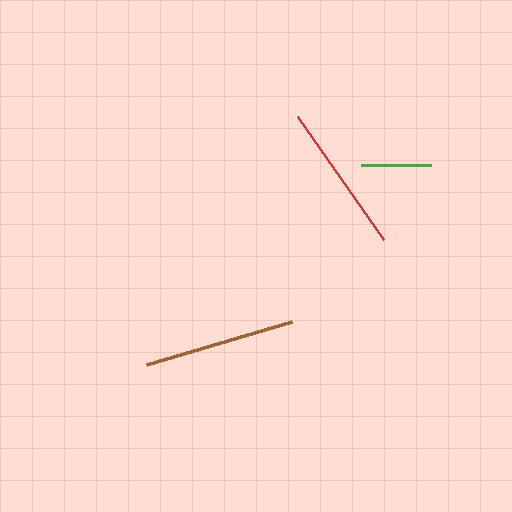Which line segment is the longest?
The brown line is the longest at approximately 151 pixels.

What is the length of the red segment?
The red segment is approximately 151 pixels long.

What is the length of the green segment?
The green segment is approximately 71 pixels long.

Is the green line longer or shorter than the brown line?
The brown line is longer than the green line.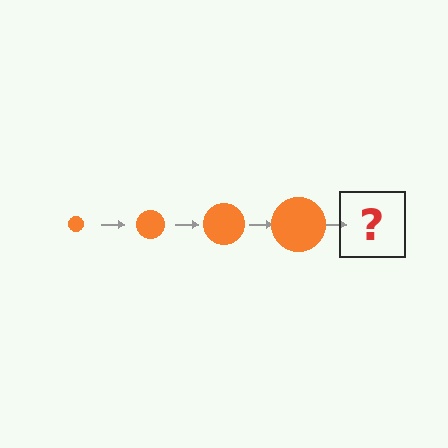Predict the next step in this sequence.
The next step is an orange circle, larger than the previous one.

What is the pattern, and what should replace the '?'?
The pattern is that the circle gets progressively larger each step. The '?' should be an orange circle, larger than the previous one.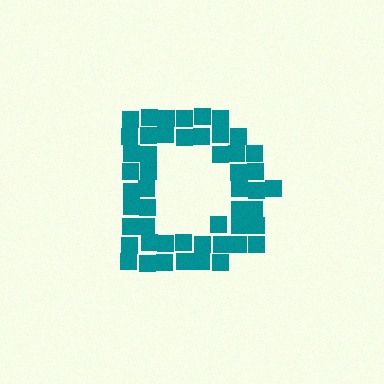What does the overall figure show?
The overall figure shows the letter D.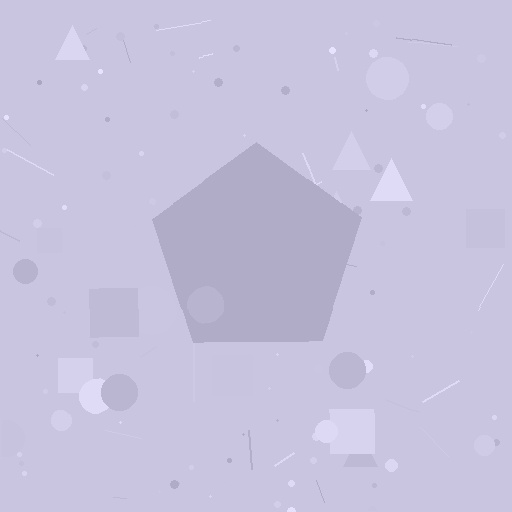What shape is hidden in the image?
A pentagon is hidden in the image.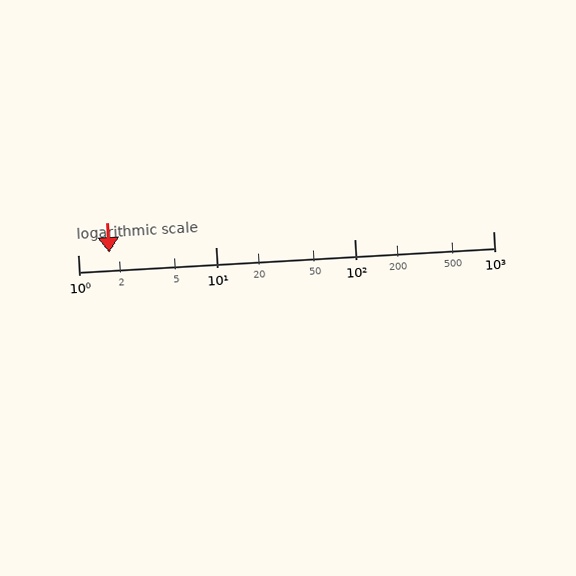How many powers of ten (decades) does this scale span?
The scale spans 3 decades, from 1 to 1000.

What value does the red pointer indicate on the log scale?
The pointer indicates approximately 1.7.